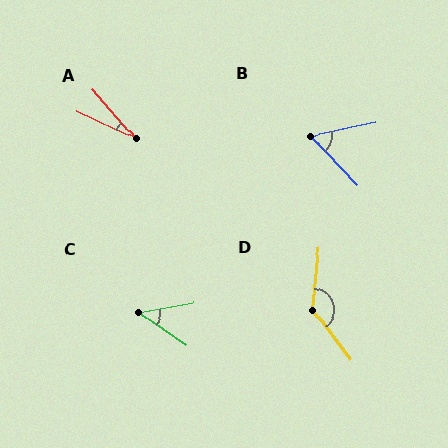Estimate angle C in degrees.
Approximately 44 degrees.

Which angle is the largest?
D, at approximately 138 degrees.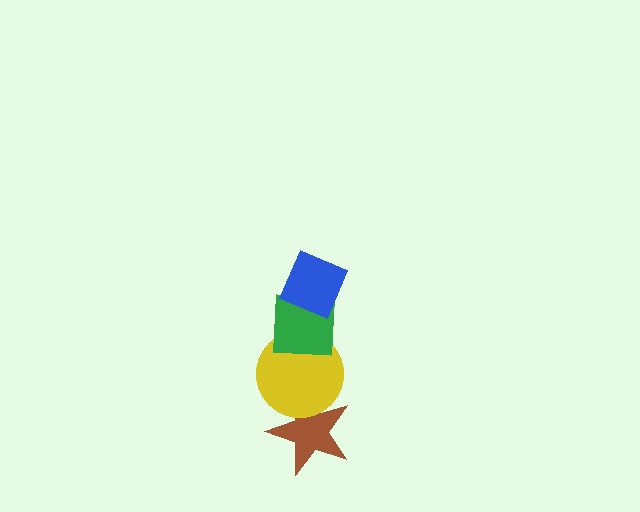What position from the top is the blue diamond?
The blue diamond is 1st from the top.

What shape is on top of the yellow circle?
The green square is on top of the yellow circle.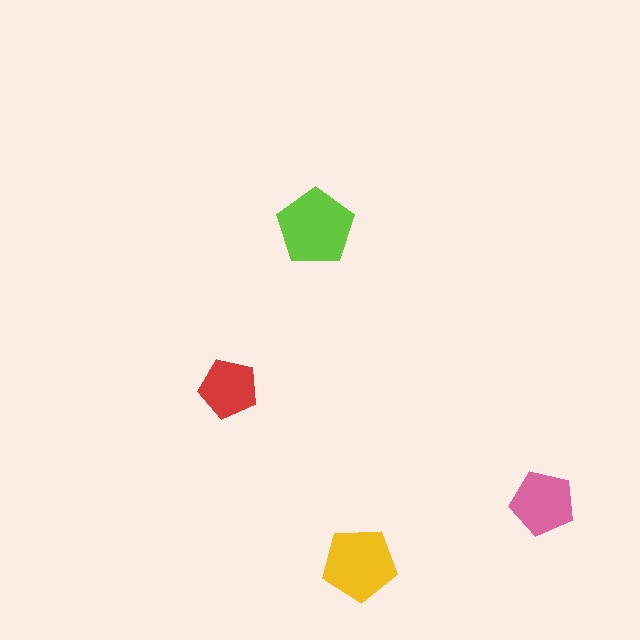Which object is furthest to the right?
The pink pentagon is rightmost.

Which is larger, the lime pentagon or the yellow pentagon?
The lime one.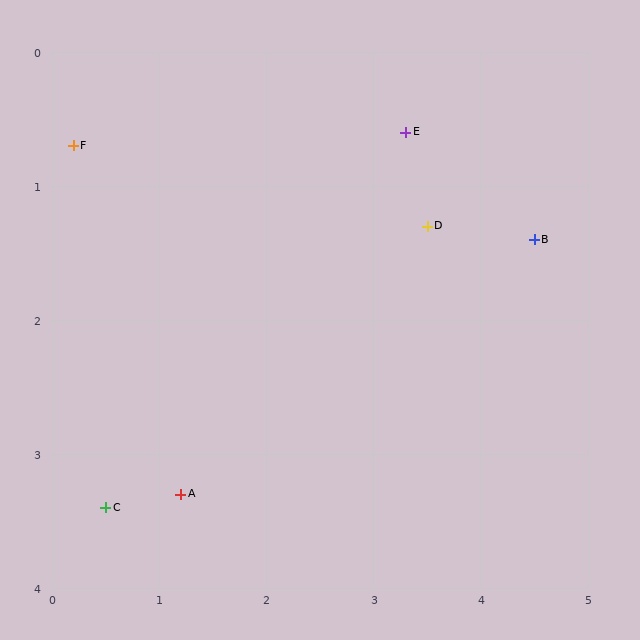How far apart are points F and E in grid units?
Points F and E are about 3.1 grid units apart.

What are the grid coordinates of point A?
Point A is at approximately (1.2, 3.3).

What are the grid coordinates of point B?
Point B is at approximately (4.5, 1.4).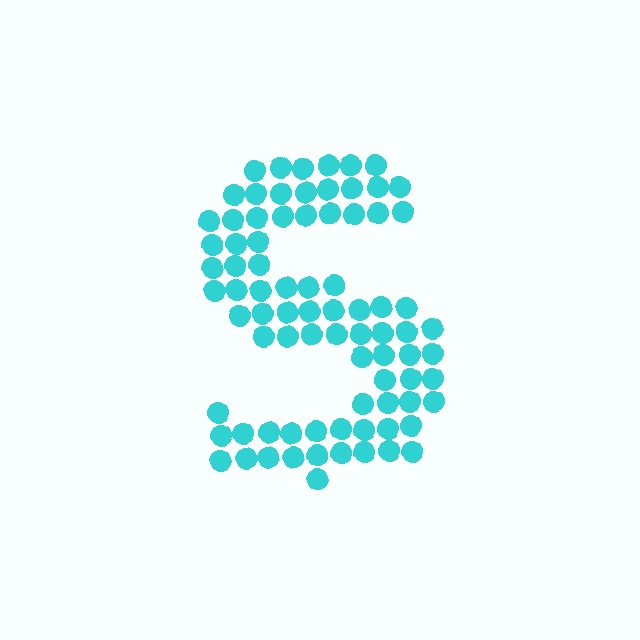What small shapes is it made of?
It is made of small circles.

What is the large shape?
The large shape is the letter S.